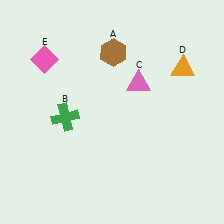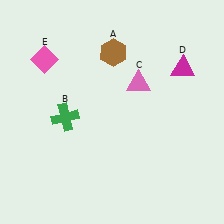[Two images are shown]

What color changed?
The triangle (D) changed from orange in Image 1 to magenta in Image 2.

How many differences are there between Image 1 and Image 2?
There is 1 difference between the two images.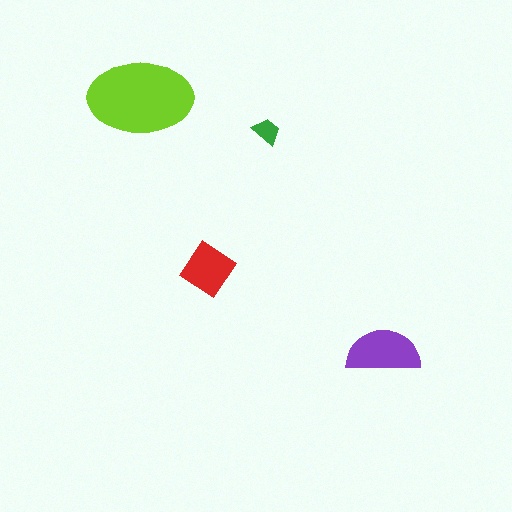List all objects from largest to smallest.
The lime ellipse, the purple semicircle, the red diamond, the green trapezoid.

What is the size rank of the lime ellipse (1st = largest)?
1st.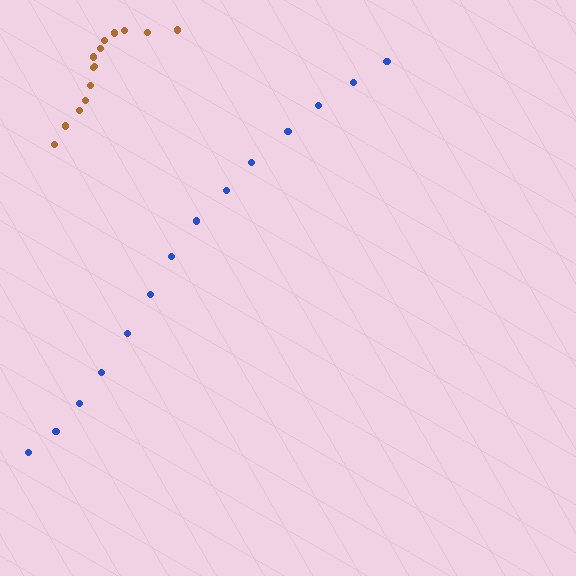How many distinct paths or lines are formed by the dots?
There are 2 distinct paths.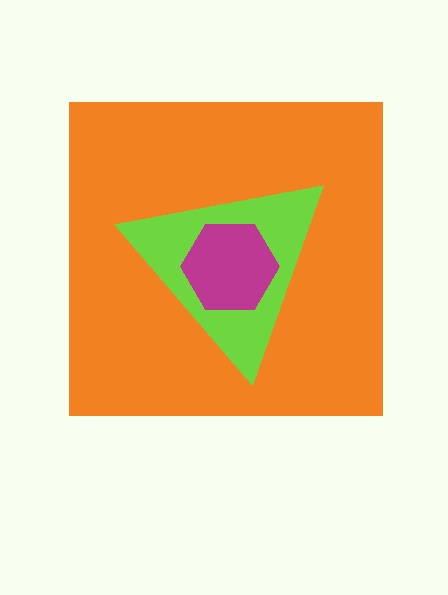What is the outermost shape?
The orange square.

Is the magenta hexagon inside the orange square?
Yes.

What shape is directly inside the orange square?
The lime triangle.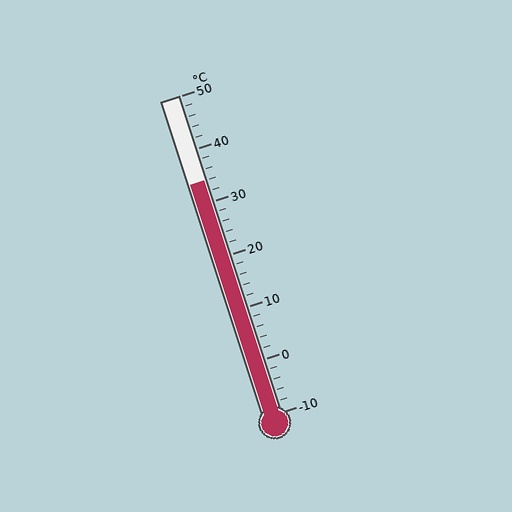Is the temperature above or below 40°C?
The temperature is below 40°C.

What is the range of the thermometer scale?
The thermometer scale ranges from -10°C to 50°C.